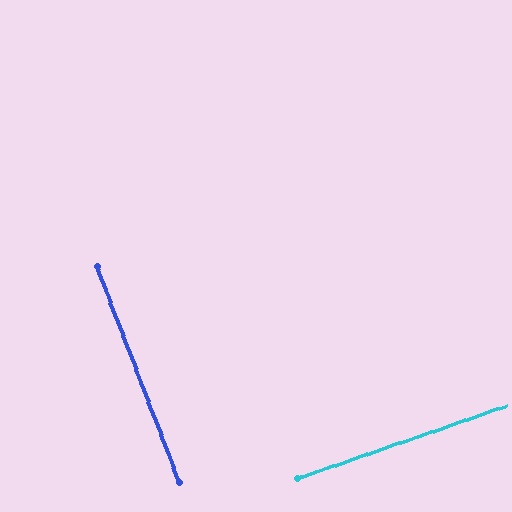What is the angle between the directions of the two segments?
Approximately 88 degrees.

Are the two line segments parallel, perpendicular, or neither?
Perpendicular — they meet at approximately 88°.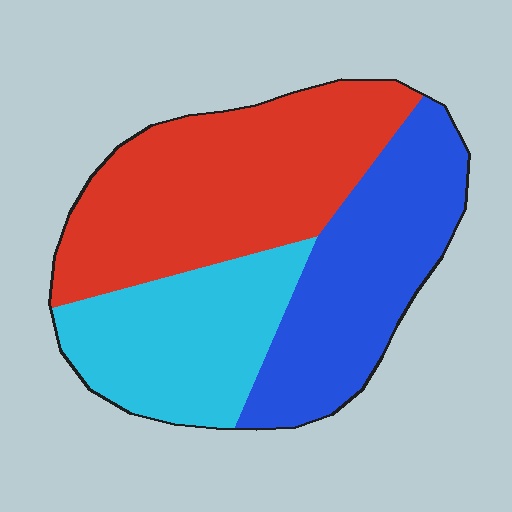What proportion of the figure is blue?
Blue covers around 30% of the figure.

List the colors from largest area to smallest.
From largest to smallest: red, blue, cyan.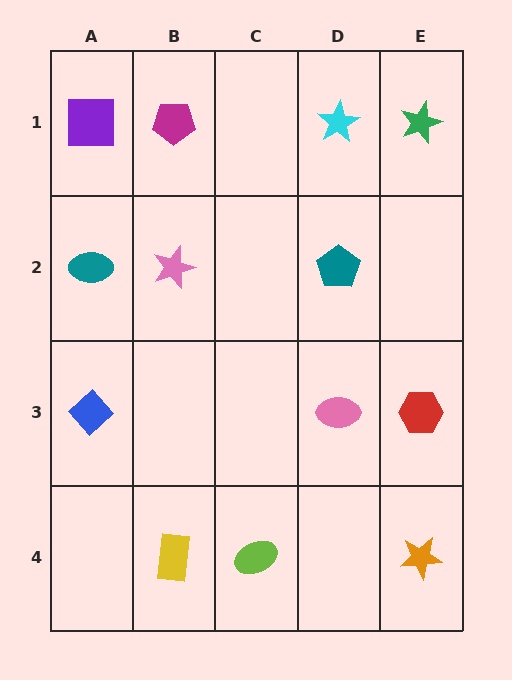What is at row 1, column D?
A cyan star.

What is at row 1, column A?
A purple square.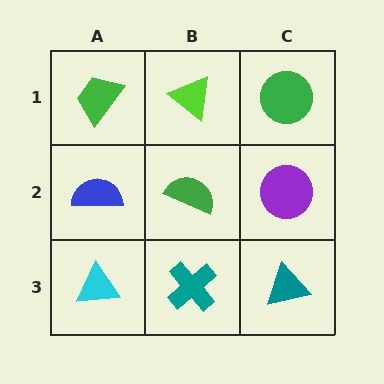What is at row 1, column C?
A green circle.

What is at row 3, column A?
A cyan triangle.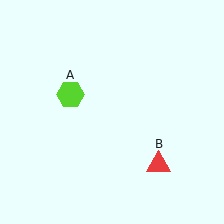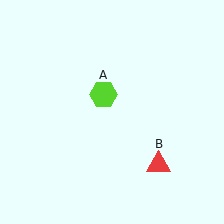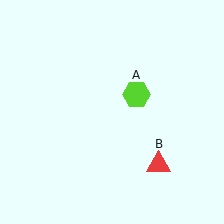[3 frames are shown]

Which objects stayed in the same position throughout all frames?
Red triangle (object B) remained stationary.